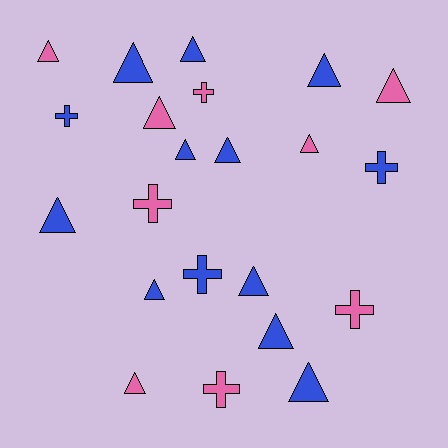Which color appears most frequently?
Blue, with 13 objects.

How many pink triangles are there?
There are 5 pink triangles.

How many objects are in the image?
There are 22 objects.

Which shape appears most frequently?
Triangle, with 15 objects.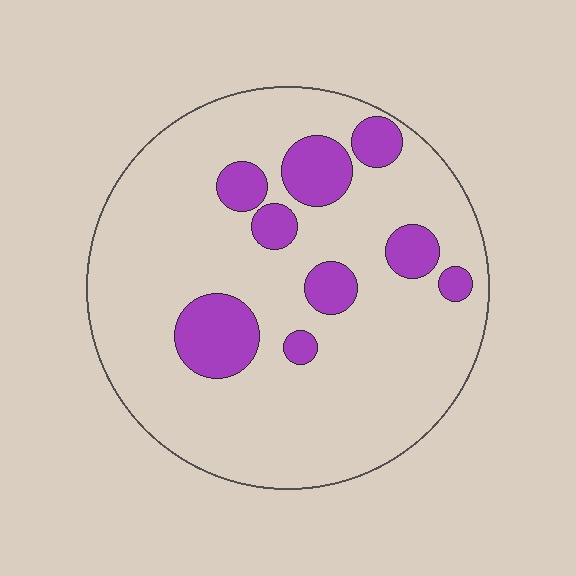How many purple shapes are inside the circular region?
9.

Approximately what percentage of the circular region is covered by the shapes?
Approximately 15%.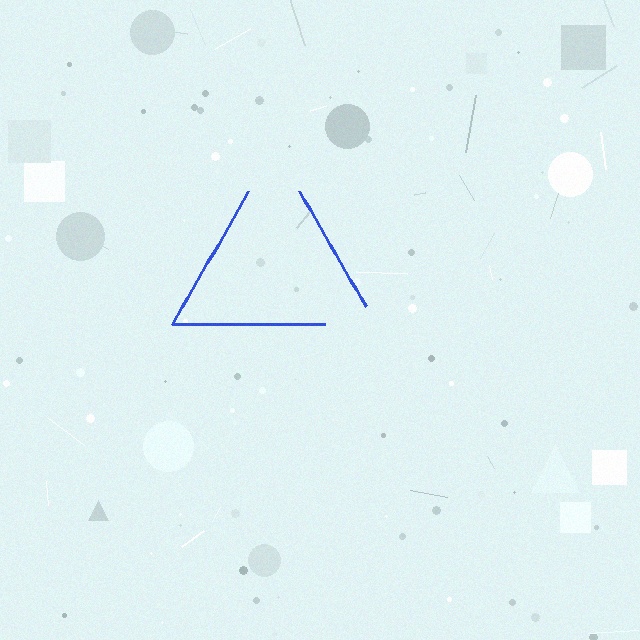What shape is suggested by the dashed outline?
The dashed outline suggests a triangle.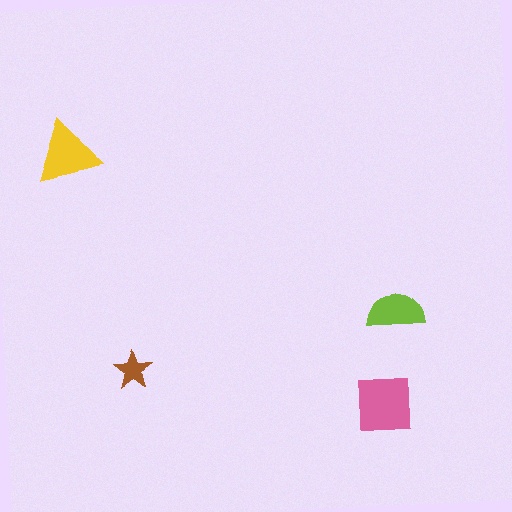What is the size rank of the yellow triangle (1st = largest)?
2nd.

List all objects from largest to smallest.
The pink square, the yellow triangle, the lime semicircle, the brown star.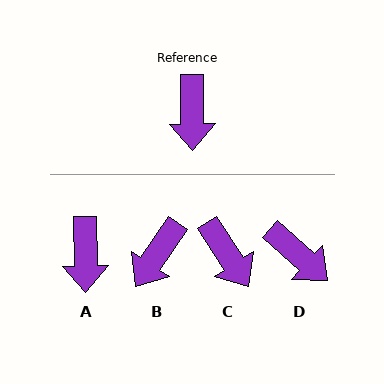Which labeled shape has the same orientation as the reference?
A.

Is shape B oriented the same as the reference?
No, it is off by about 34 degrees.